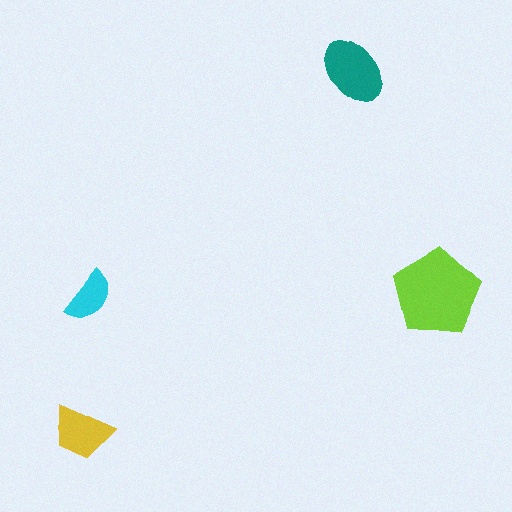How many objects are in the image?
There are 4 objects in the image.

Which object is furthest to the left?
The yellow trapezoid is leftmost.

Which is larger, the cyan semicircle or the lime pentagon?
The lime pentagon.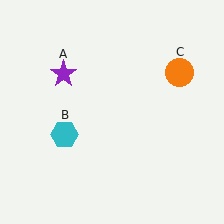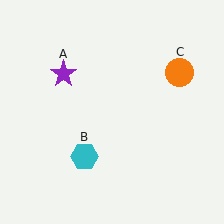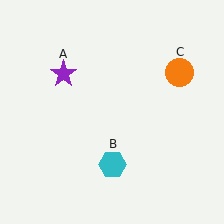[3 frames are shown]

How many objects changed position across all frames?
1 object changed position: cyan hexagon (object B).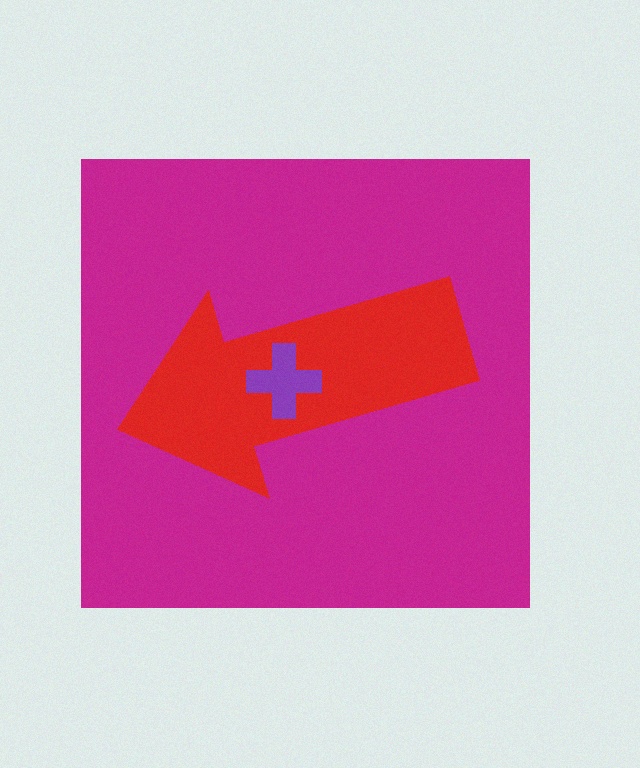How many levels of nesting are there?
3.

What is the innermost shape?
The purple cross.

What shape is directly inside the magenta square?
The red arrow.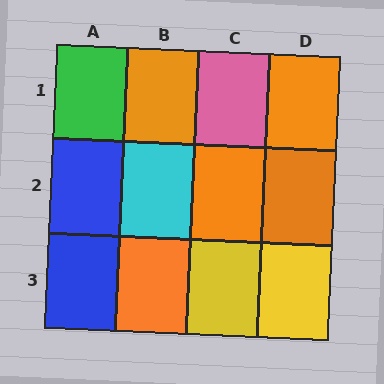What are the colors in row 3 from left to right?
Blue, orange, yellow, yellow.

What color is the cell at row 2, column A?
Blue.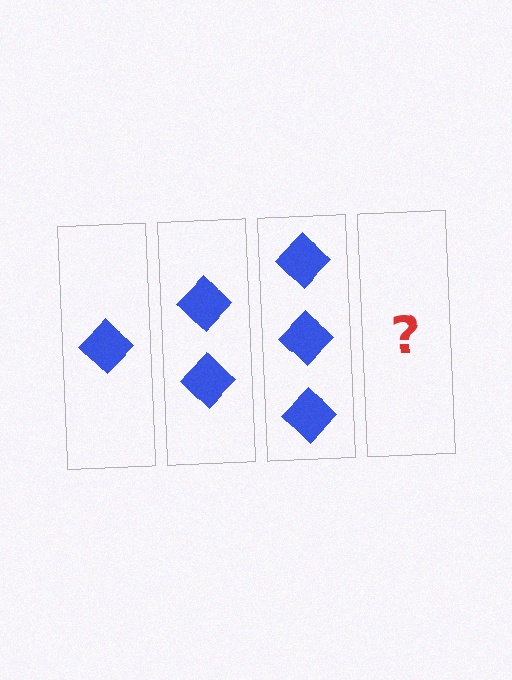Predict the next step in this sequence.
The next step is 4 diamonds.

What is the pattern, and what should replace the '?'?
The pattern is that each step adds one more diamond. The '?' should be 4 diamonds.